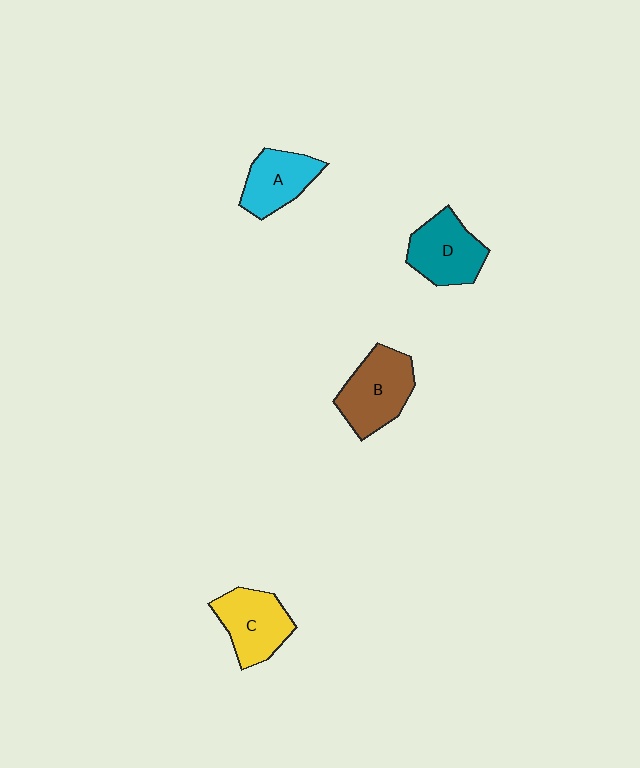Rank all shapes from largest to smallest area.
From largest to smallest: B (brown), D (teal), C (yellow), A (cyan).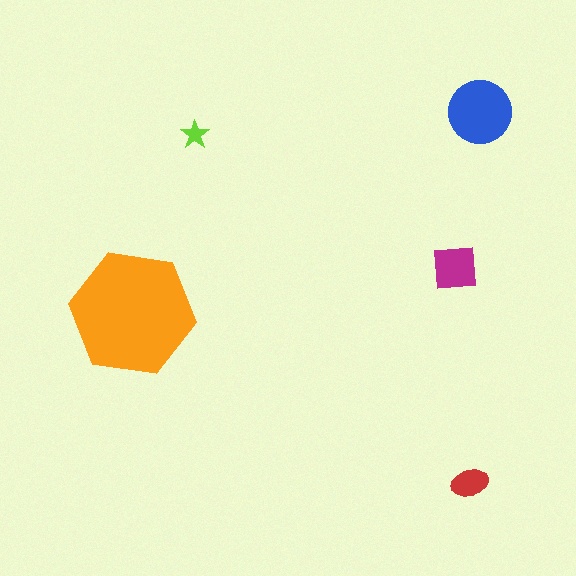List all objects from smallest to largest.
The lime star, the red ellipse, the magenta square, the blue circle, the orange hexagon.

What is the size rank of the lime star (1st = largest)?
5th.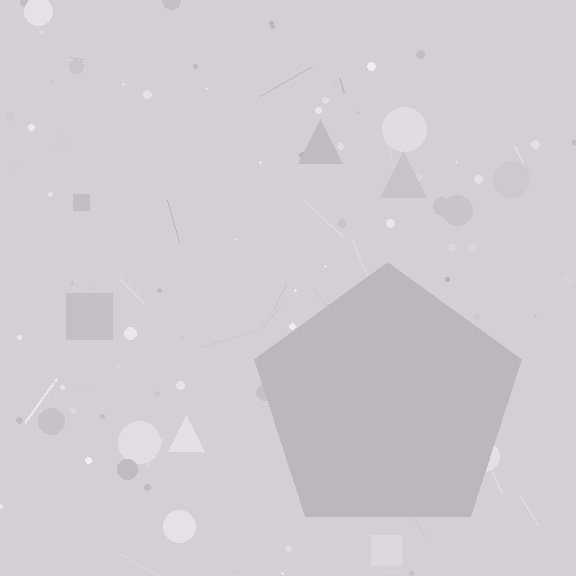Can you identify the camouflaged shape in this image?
The camouflaged shape is a pentagon.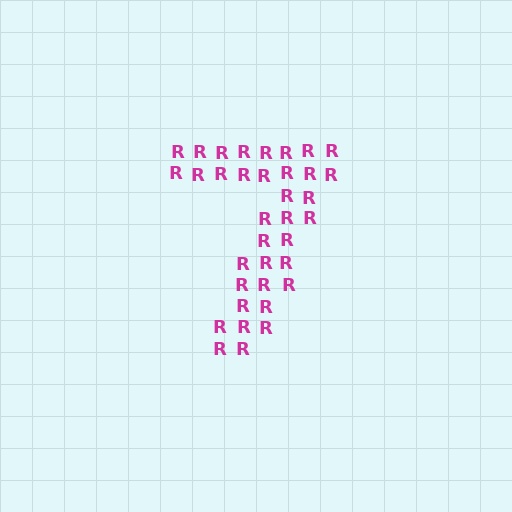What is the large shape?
The large shape is the digit 7.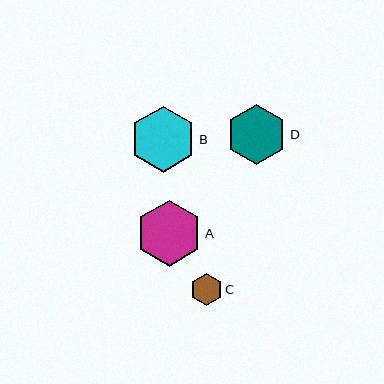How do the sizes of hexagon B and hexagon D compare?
Hexagon B and hexagon D are approximately the same size.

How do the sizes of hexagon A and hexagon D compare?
Hexagon A and hexagon D are approximately the same size.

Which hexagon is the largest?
Hexagon B is the largest with a size of approximately 66 pixels.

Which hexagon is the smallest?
Hexagon C is the smallest with a size of approximately 32 pixels.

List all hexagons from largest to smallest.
From largest to smallest: B, A, D, C.